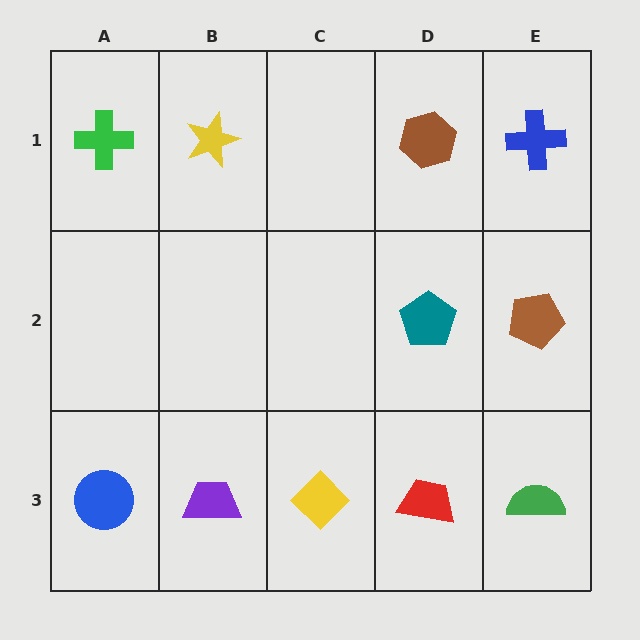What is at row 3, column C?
A yellow diamond.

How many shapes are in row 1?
4 shapes.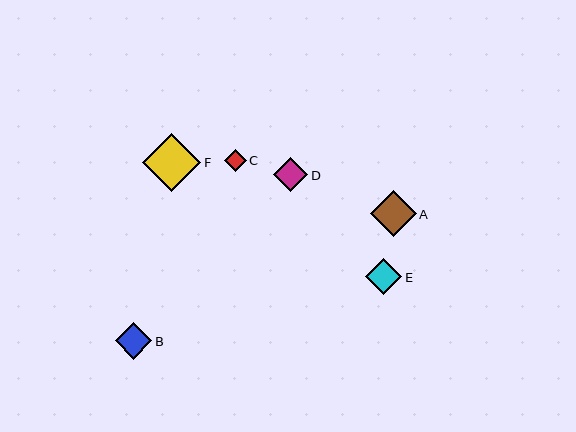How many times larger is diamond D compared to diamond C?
Diamond D is approximately 1.6 times the size of diamond C.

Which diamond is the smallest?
Diamond C is the smallest with a size of approximately 22 pixels.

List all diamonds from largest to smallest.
From largest to smallest: F, A, B, E, D, C.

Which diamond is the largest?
Diamond F is the largest with a size of approximately 58 pixels.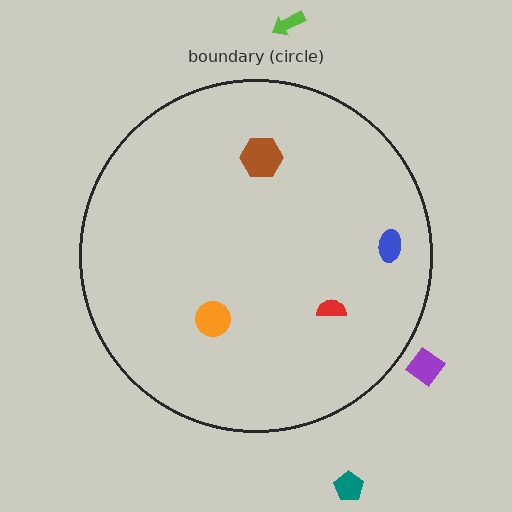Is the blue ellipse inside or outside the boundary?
Inside.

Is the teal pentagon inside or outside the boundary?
Outside.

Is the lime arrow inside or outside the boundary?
Outside.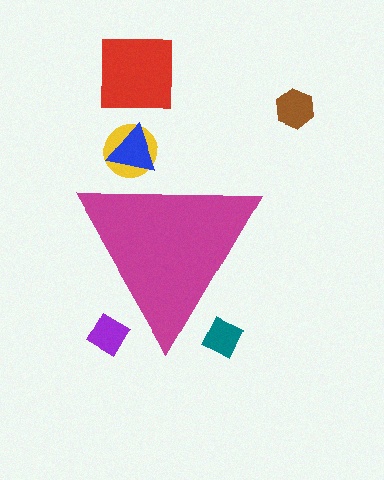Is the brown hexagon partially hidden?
No, the brown hexagon is fully visible.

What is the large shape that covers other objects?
A magenta triangle.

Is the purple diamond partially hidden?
Yes, the purple diamond is partially hidden behind the magenta triangle.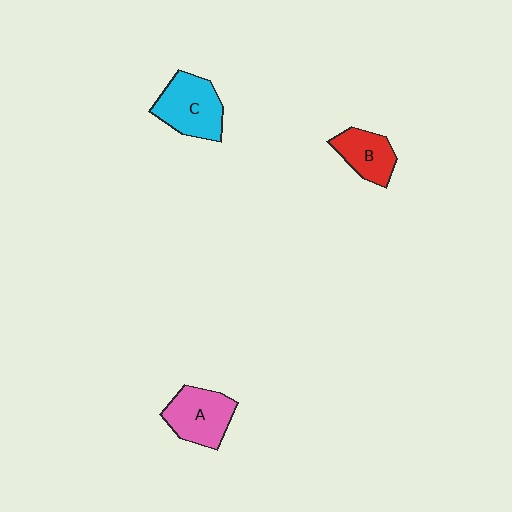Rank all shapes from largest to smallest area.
From largest to smallest: C (cyan), A (pink), B (red).